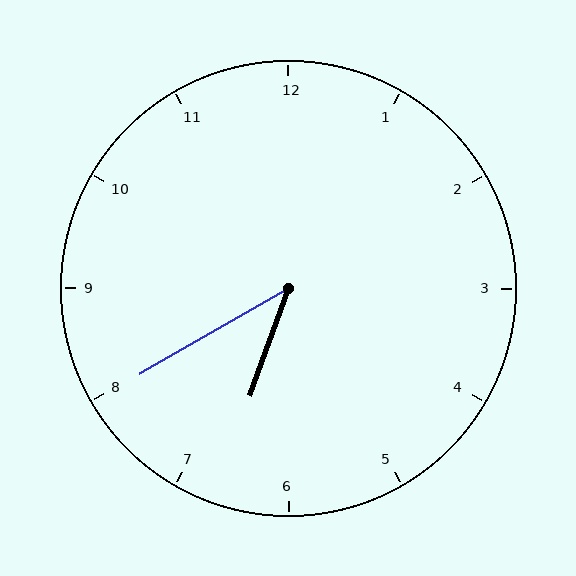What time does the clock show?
6:40.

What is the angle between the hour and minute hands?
Approximately 40 degrees.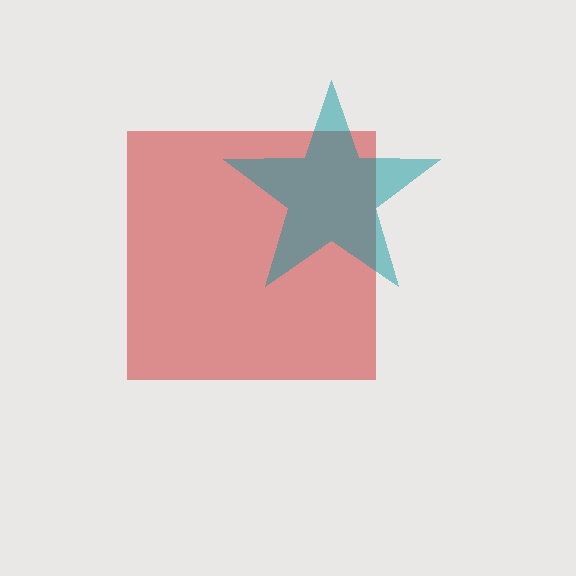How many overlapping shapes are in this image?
There are 2 overlapping shapes in the image.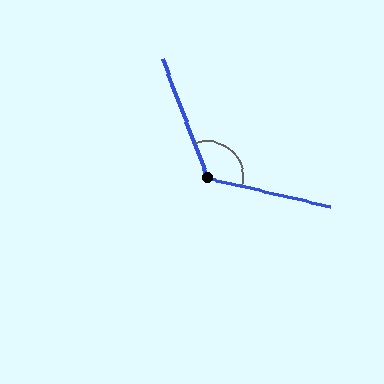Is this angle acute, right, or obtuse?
It is obtuse.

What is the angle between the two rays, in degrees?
Approximately 124 degrees.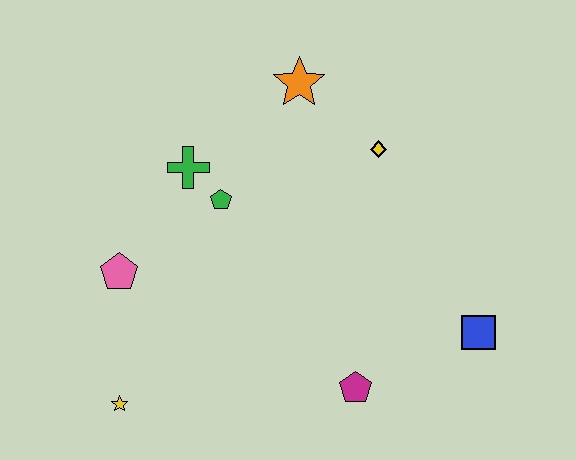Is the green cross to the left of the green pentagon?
Yes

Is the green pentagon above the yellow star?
Yes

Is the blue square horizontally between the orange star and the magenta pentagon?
No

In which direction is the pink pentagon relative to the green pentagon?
The pink pentagon is to the left of the green pentagon.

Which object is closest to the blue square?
The magenta pentagon is closest to the blue square.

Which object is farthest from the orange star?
The yellow star is farthest from the orange star.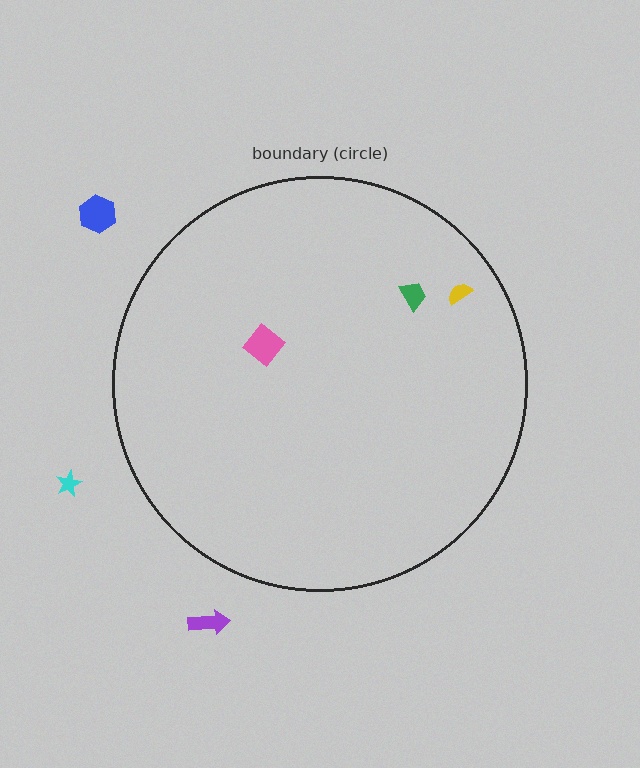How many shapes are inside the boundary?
3 inside, 3 outside.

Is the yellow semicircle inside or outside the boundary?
Inside.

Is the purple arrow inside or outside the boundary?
Outside.